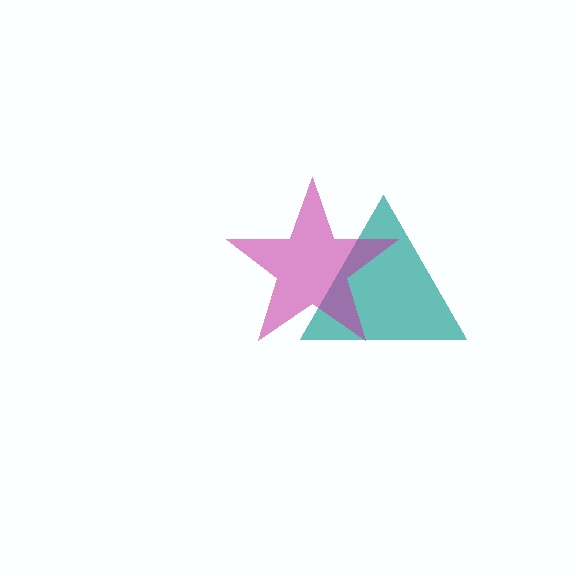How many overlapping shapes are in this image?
There are 2 overlapping shapes in the image.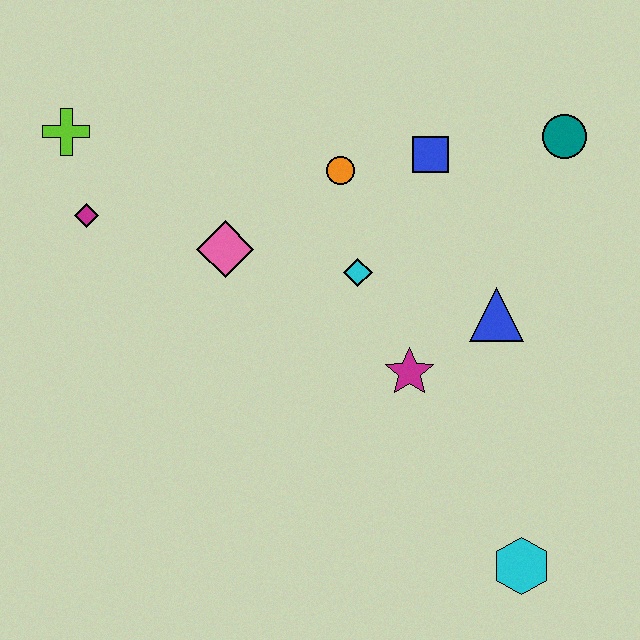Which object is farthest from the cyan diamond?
The cyan hexagon is farthest from the cyan diamond.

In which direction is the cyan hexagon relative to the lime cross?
The cyan hexagon is to the right of the lime cross.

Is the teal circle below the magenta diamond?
No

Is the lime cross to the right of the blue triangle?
No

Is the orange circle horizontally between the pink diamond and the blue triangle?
Yes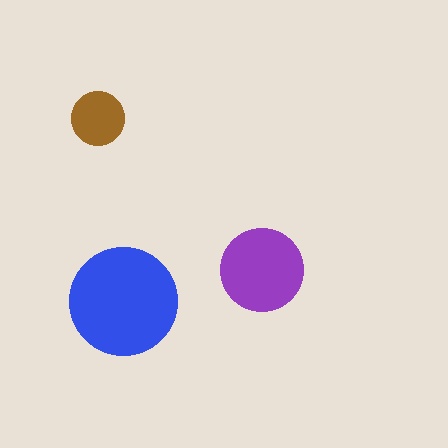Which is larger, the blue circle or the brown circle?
The blue one.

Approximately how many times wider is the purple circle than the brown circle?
About 1.5 times wider.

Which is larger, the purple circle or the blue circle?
The blue one.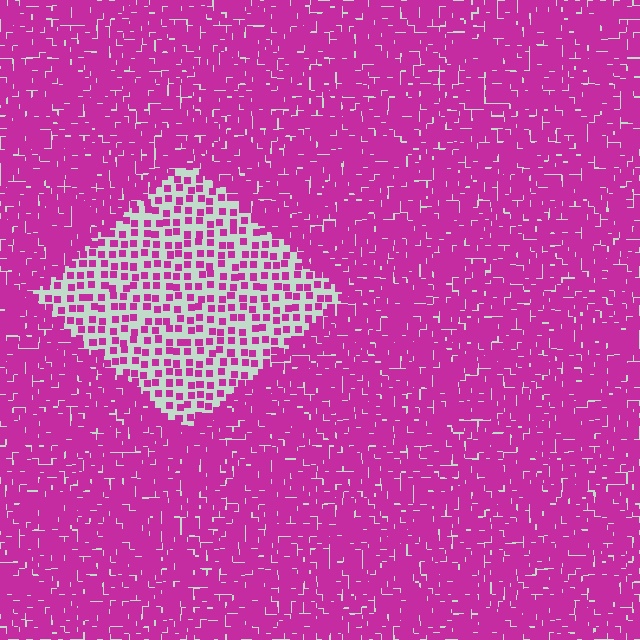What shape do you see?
I see a diamond.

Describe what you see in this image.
The image contains small magenta elements arranged at two different densities. A diamond-shaped region is visible where the elements are less densely packed than the surrounding area.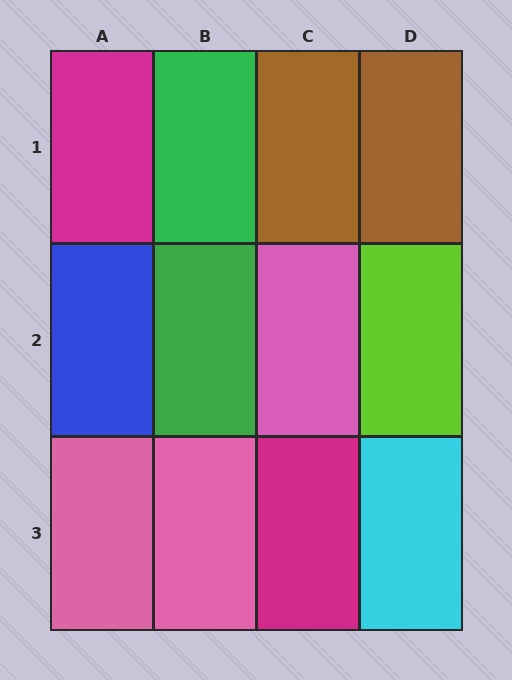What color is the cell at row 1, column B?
Green.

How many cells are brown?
2 cells are brown.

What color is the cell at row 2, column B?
Green.